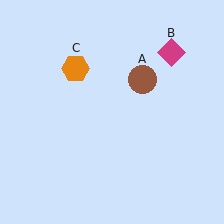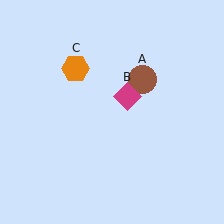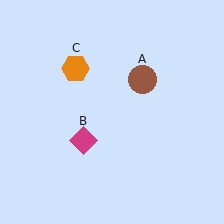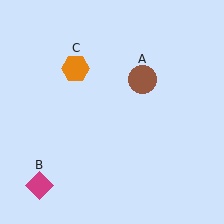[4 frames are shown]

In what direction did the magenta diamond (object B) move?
The magenta diamond (object B) moved down and to the left.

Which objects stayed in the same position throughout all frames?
Brown circle (object A) and orange hexagon (object C) remained stationary.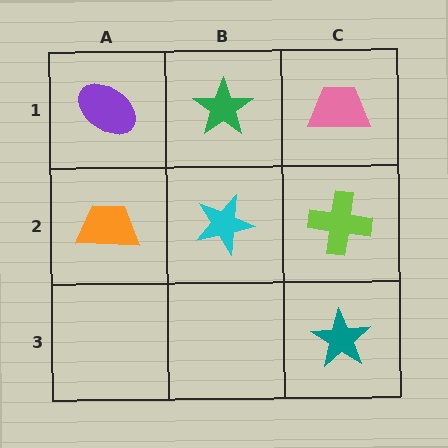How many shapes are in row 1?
3 shapes.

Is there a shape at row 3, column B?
No, that cell is empty.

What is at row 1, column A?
A purple ellipse.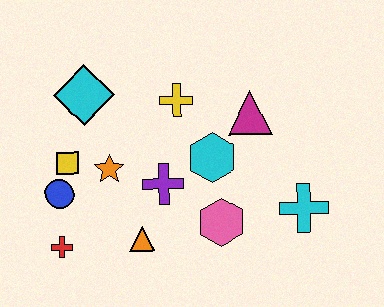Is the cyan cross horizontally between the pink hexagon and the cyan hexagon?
No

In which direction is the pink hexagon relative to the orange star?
The pink hexagon is to the right of the orange star.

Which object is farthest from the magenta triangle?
The red cross is farthest from the magenta triangle.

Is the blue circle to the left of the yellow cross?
Yes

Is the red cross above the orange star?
No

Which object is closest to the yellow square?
The blue circle is closest to the yellow square.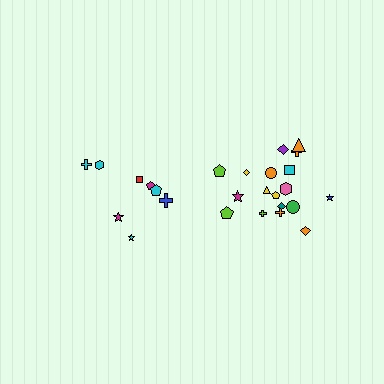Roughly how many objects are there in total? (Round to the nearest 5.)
Roughly 25 objects in total.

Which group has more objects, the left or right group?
The right group.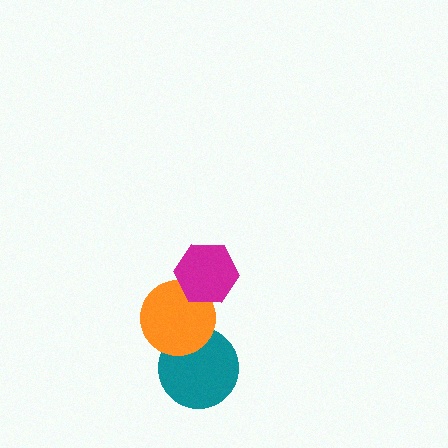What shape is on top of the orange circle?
The magenta hexagon is on top of the orange circle.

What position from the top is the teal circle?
The teal circle is 3rd from the top.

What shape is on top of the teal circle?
The orange circle is on top of the teal circle.